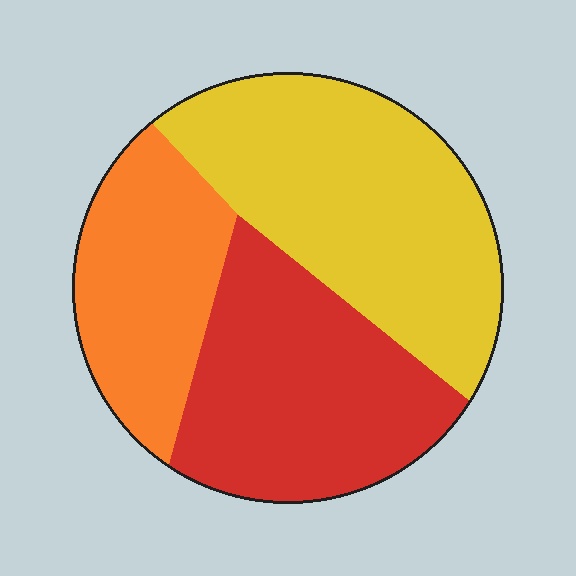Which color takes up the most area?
Yellow, at roughly 40%.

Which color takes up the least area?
Orange, at roughly 25%.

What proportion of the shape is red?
Red covers 34% of the shape.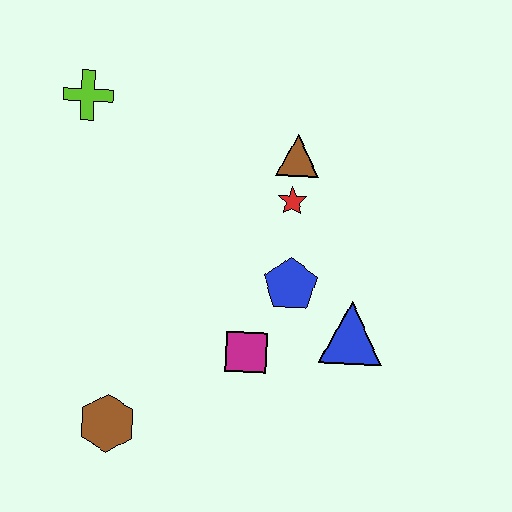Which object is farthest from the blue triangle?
The lime cross is farthest from the blue triangle.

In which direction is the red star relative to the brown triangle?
The red star is below the brown triangle.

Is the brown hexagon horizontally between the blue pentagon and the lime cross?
Yes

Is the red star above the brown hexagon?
Yes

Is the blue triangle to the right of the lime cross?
Yes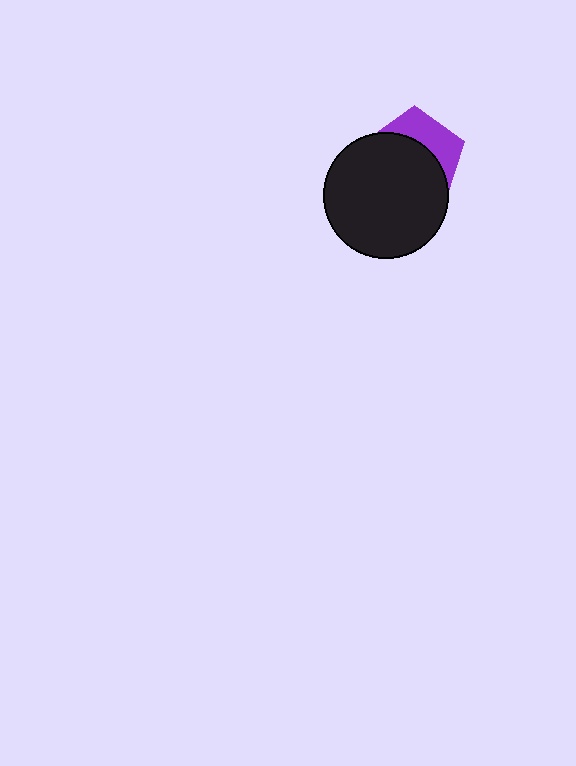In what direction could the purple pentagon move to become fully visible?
The purple pentagon could move up. That would shift it out from behind the black circle entirely.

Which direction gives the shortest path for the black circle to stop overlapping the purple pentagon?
Moving down gives the shortest separation.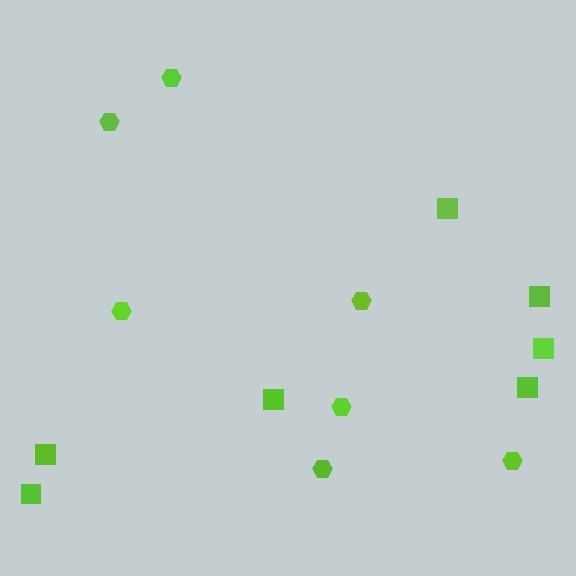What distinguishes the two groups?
There are 2 groups: one group of hexagons (7) and one group of squares (7).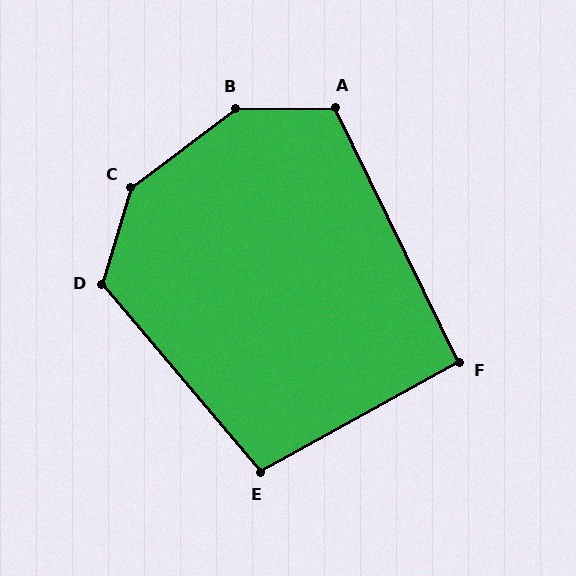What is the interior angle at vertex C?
Approximately 144 degrees (obtuse).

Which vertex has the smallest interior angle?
F, at approximately 93 degrees.